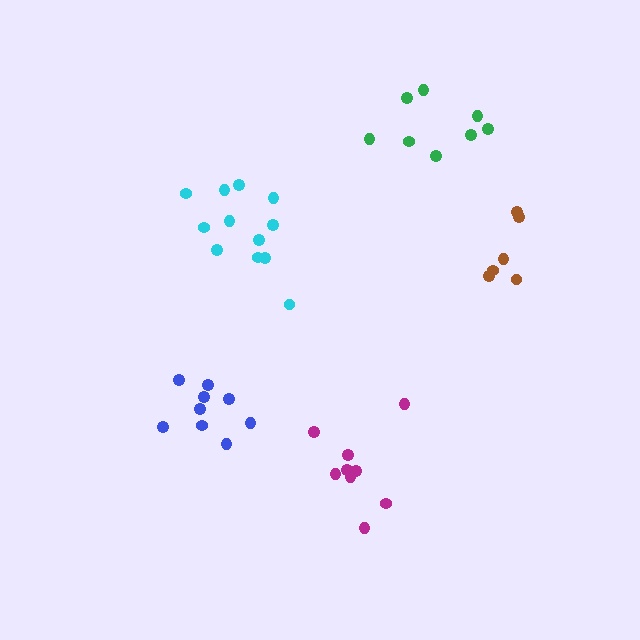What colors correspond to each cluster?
The clusters are colored: brown, cyan, magenta, blue, green.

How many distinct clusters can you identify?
There are 5 distinct clusters.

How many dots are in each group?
Group 1: 6 dots, Group 2: 12 dots, Group 3: 9 dots, Group 4: 9 dots, Group 5: 8 dots (44 total).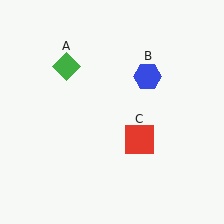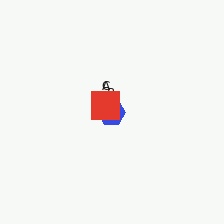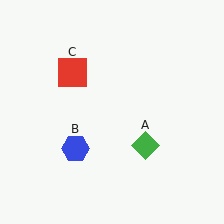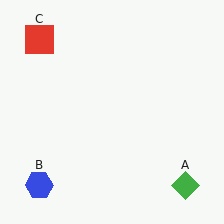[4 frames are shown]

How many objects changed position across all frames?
3 objects changed position: green diamond (object A), blue hexagon (object B), red square (object C).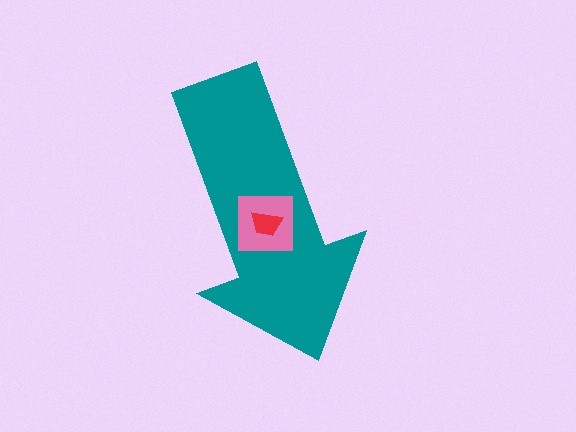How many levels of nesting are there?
3.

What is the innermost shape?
The red trapezoid.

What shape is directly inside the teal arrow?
The pink square.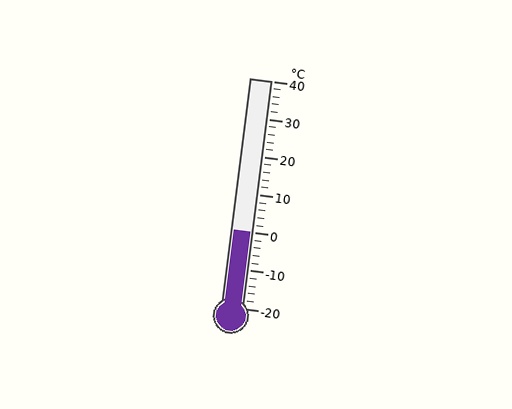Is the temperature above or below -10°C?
The temperature is above -10°C.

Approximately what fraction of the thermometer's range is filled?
The thermometer is filled to approximately 35% of its range.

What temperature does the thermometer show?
The thermometer shows approximately 0°C.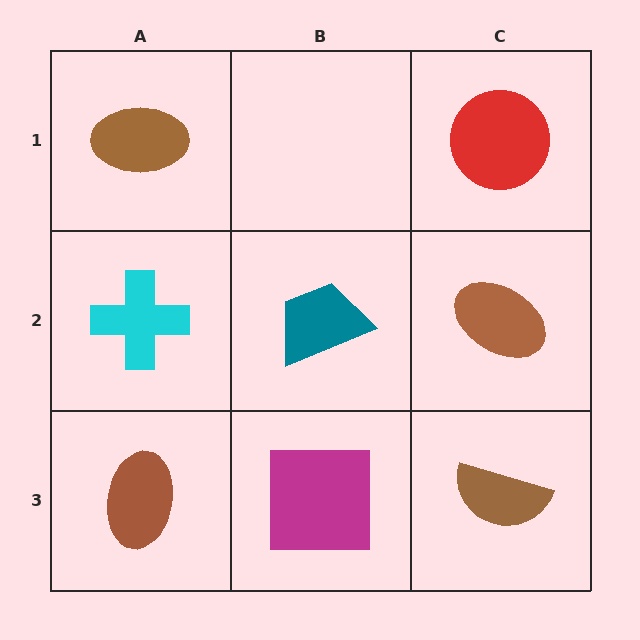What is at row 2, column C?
A brown ellipse.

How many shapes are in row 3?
3 shapes.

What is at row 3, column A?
A brown ellipse.